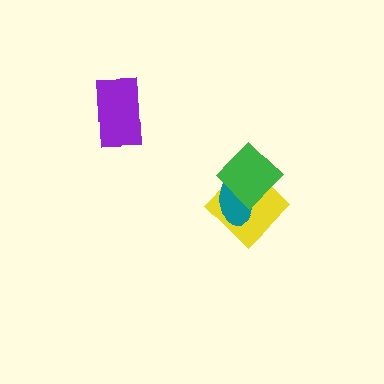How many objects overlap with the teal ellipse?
2 objects overlap with the teal ellipse.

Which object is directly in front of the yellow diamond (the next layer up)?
The teal ellipse is directly in front of the yellow diamond.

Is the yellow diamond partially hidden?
Yes, it is partially covered by another shape.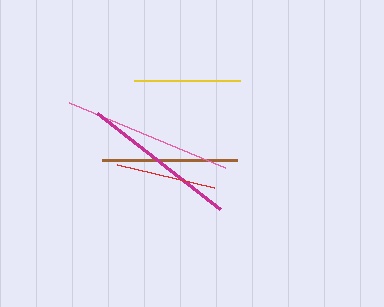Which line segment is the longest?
The pink line is the longest at approximately 169 pixels.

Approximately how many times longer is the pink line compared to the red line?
The pink line is approximately 1.7 times the length of the red line.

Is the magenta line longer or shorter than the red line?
The magenta line is longer than the red line.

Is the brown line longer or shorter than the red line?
The brown line is longer than the red line.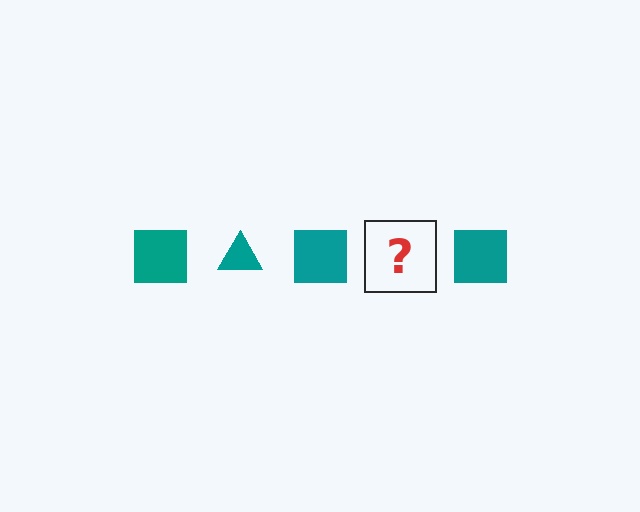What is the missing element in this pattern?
The missing element is a teal triangle.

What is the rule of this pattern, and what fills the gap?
The rule is that the pattern cycles through square, triangle shapes in teal. The gap should be filled with a teal triangle.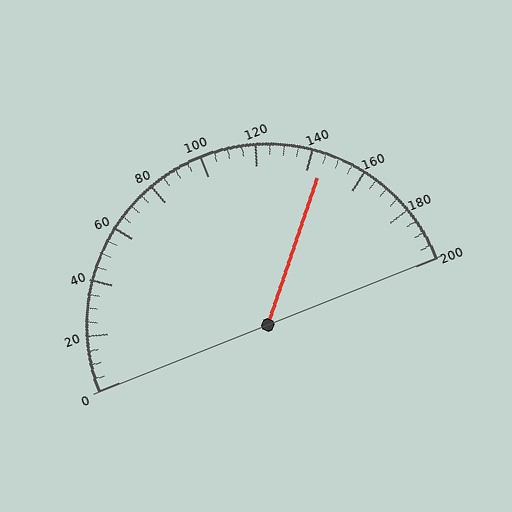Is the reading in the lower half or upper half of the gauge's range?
The reading is in the upper half of the range (0 to 200).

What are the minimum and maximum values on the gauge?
The gauge ranges from 0 to 200.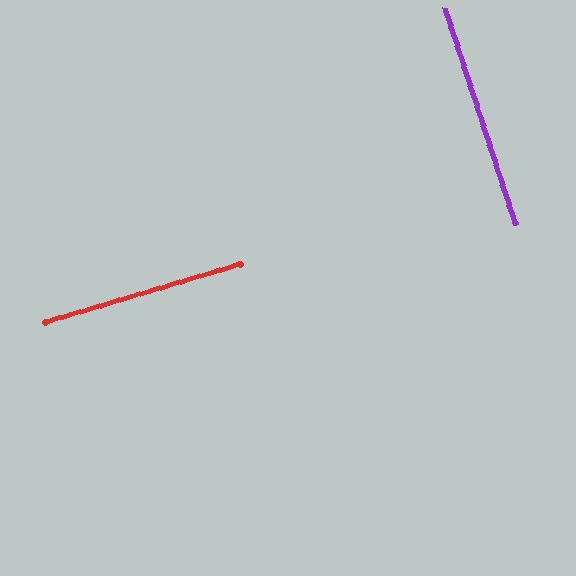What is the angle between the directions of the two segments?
Approximately 88 degrees.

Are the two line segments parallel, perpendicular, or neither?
Perpendicular — they meet at approximately 88°.